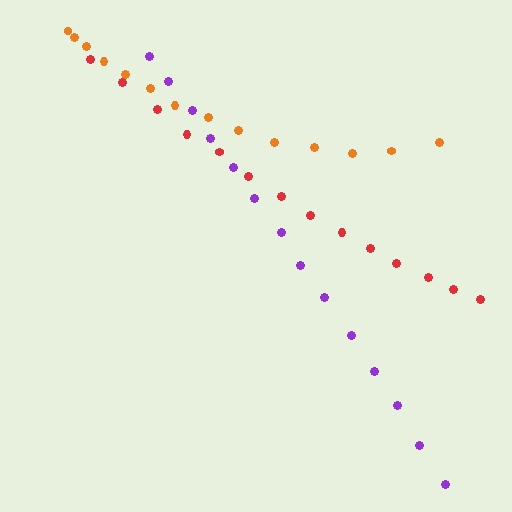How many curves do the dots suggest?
There are 3 distinct paths.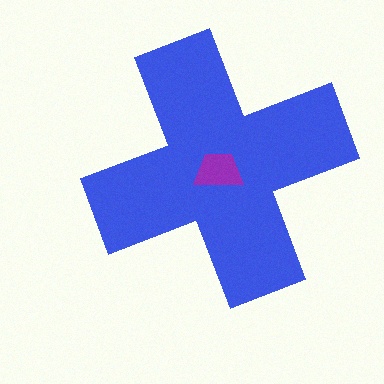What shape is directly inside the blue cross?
The purple trapezoid.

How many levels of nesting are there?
2.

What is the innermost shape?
The purple trapezoid.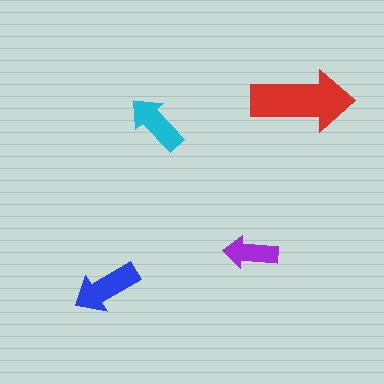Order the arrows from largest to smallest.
the red one, the blue one, the cyan one, the purple one.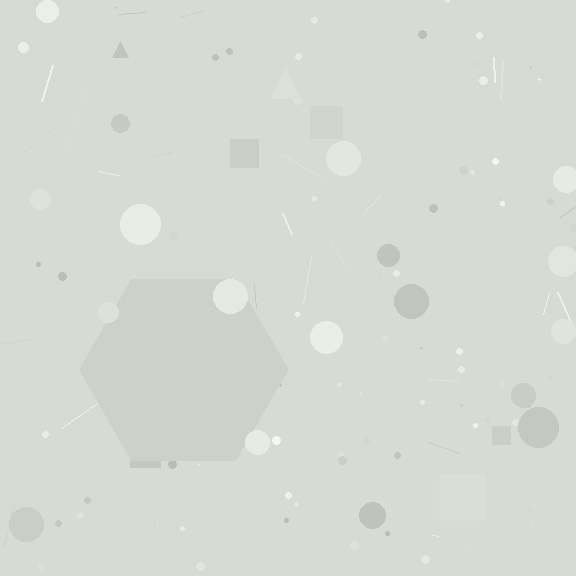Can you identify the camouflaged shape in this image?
The camouflaged shape is a hexagon.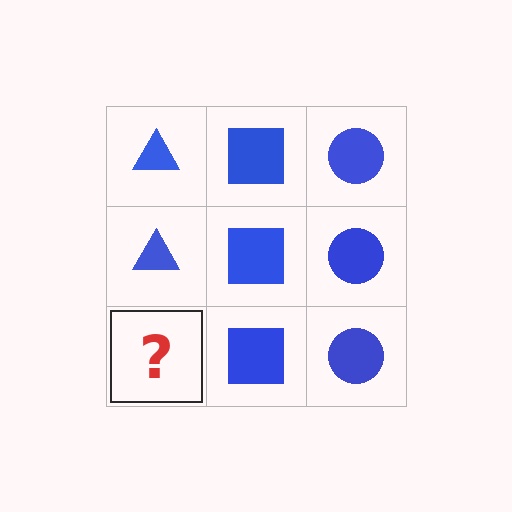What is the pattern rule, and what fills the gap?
The rule is that each column has a consistent shape. The gap should be filled with a blue triangle.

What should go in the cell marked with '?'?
The missing cell should contain a blue triangle.